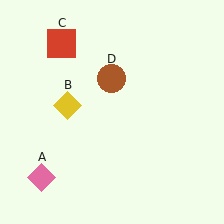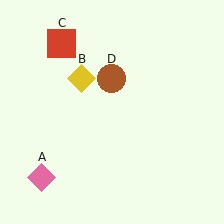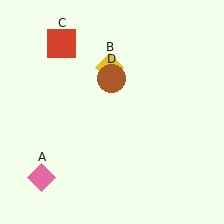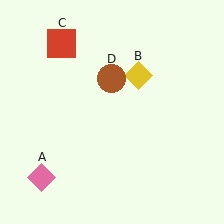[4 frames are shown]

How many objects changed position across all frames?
1 object changed position: yellow diamond (object B).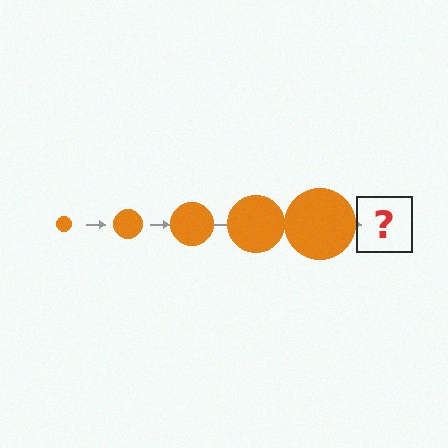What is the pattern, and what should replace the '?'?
The pattern is that the circle gets progressively larger each step. The '?' should be an orange circle, larger than the previous one.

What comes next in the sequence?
The next element should be an orange circle, larger than the previous one.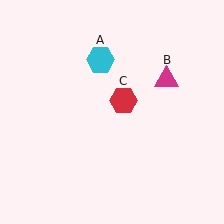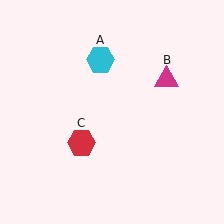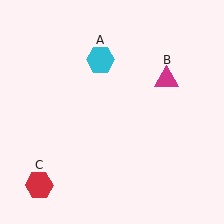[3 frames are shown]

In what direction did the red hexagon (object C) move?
The red hexagon (object C) moved down and to the left.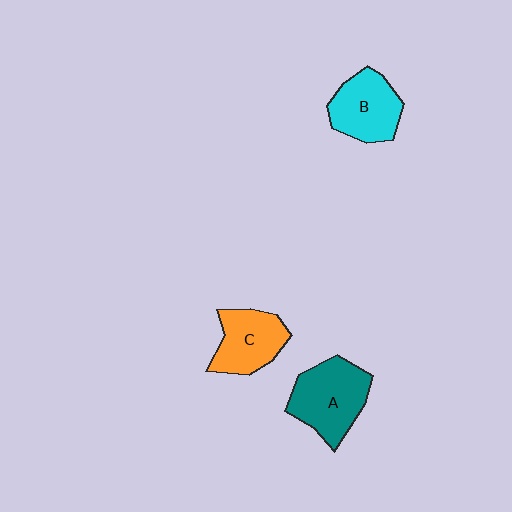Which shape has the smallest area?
Shape C (orange).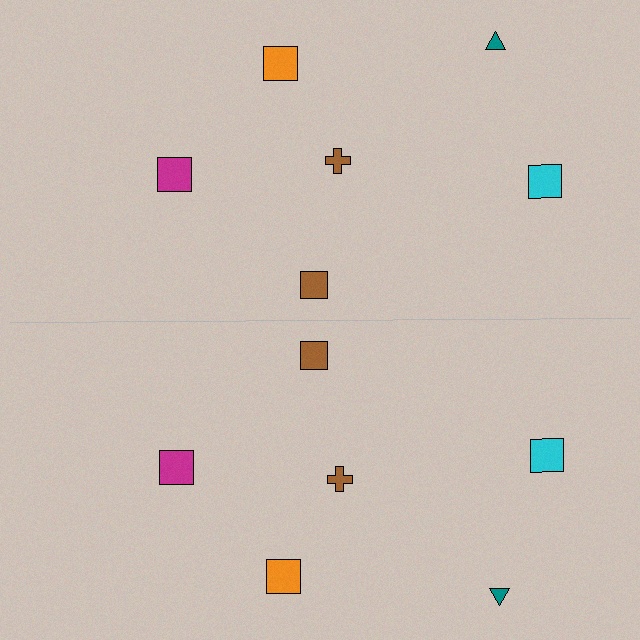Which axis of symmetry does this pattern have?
The pattern has a horizontal axis of symmetry running through the center of the image.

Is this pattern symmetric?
Yes, this pattern has bilateral (reflection) symmetry.